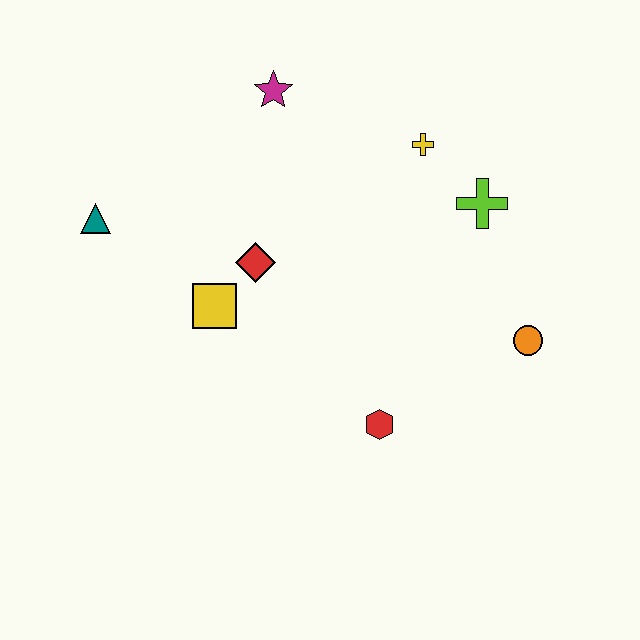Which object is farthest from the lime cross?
The teal triangle is farthest from the lime cross.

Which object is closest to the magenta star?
The yellow cross is closest to the magenta star.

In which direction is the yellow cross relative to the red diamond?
The yellow cross is to the right of the red diamond.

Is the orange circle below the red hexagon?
No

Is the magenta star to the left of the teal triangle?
No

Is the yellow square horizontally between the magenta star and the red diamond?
No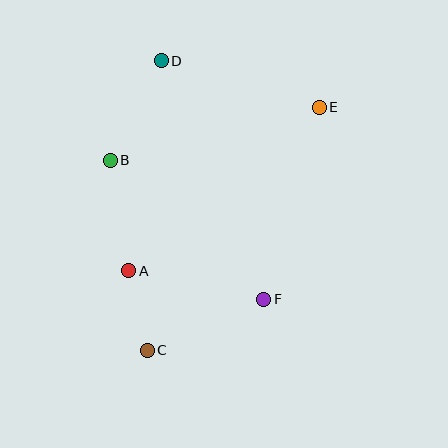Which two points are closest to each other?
Points A and C are closest to each other.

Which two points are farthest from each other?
Points C and E are farthest from each other.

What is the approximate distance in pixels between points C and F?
The distance between C and F is approximately 127 pixels.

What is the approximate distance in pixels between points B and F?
The distance between B and F is approximately 207 pixels.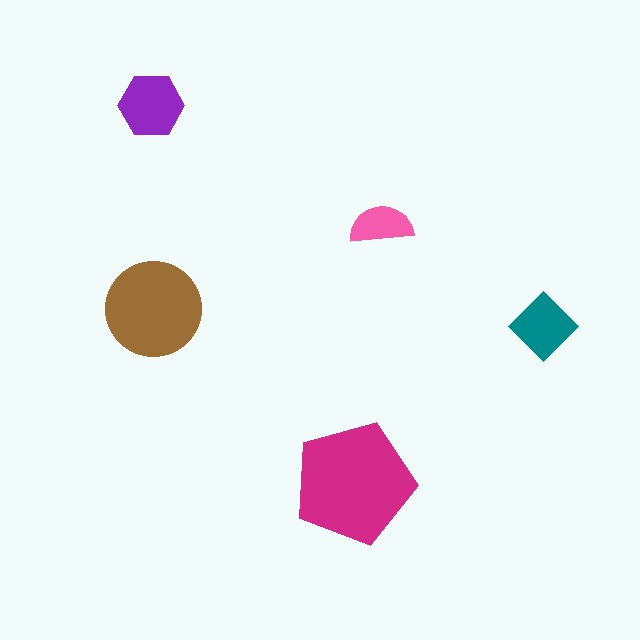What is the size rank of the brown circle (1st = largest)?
2nd.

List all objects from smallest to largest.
The pink semicircle, the teal diamond, the purple hexagon, the brown circle, the magenta pentagon.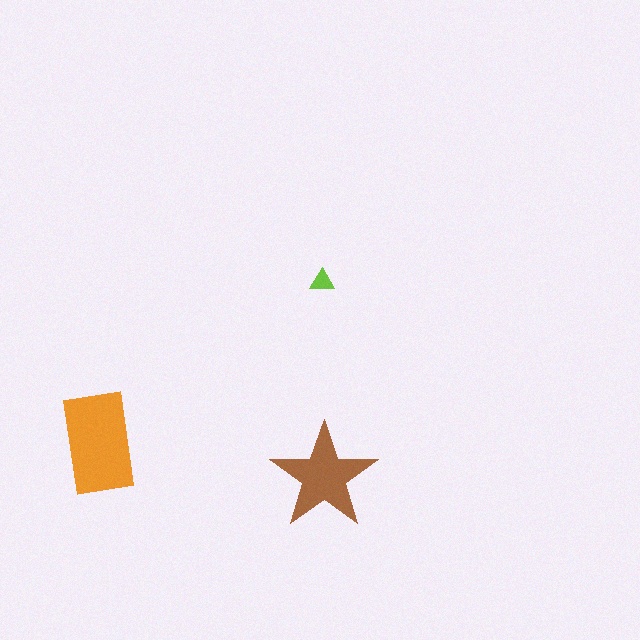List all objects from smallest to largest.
The lime triangle, the brown star, the orange rectangle.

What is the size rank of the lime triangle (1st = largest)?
3rd.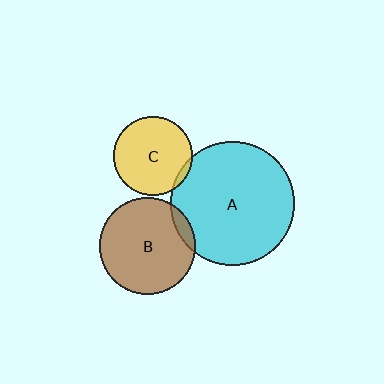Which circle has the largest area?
Circle A (cyan).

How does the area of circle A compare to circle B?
Approximately 1.7 times.